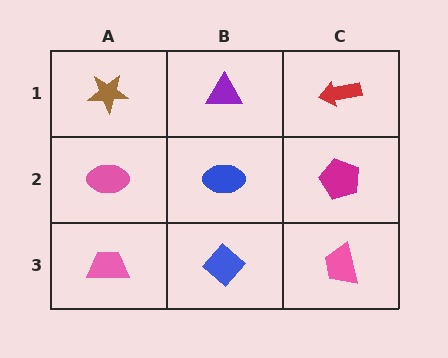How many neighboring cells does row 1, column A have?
2.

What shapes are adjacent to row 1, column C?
A magenta pentagon (row 2, column C), a purple triangle (row 1, column B).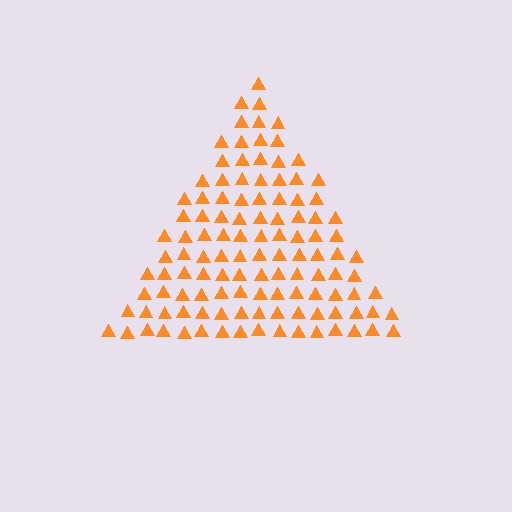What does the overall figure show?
The overall figure shows a triangle.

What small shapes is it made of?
It is made of small triangles.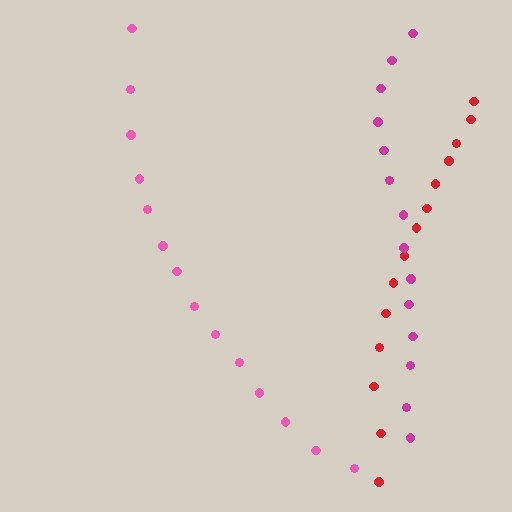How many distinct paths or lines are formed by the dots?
There are 3 distinct paths.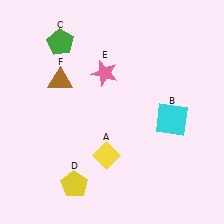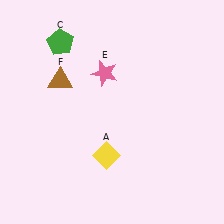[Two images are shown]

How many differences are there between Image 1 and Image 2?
There are 2 differences between the two images.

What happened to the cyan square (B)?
The cyan square (B) was removed in Image 2. It was in the bottom-right area of Image 1.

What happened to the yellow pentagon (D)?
The yellow pentagon (D) was removed in Image 2. It was in the bottom-left area of Image 1.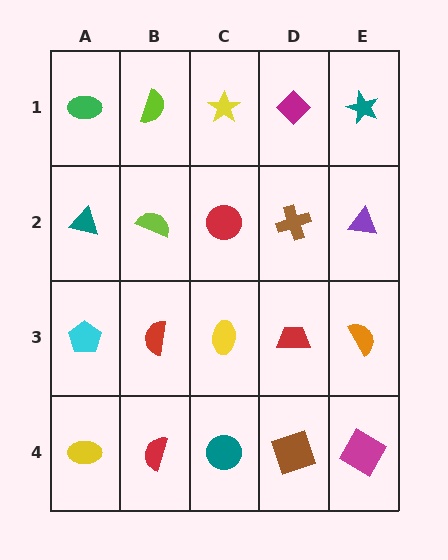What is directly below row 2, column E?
An orange semicircle.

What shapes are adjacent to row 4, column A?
A cyan pentagon (row 3, column A), a red semicircle (row 4, column B).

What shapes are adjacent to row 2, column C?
A yellow star (row 1, column C), a yellow ellipse (row 3, column C), a lime semicircle (row 2, column B), a brown cross (row 2, column D).